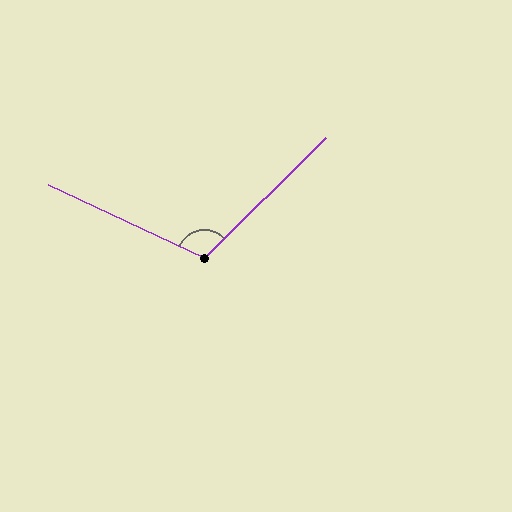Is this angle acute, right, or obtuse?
It is obtuse.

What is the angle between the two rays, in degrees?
Approximately 110 degrees.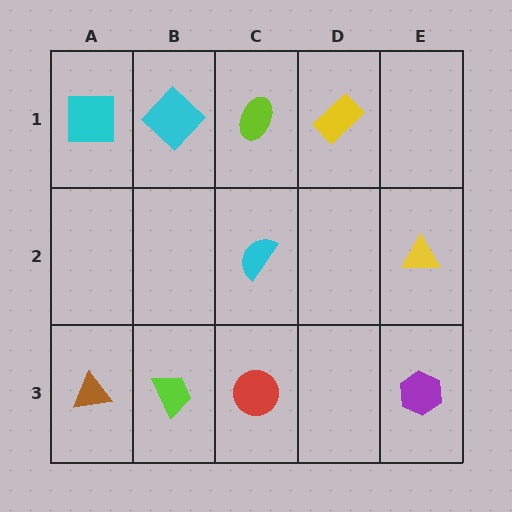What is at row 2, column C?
A cyan semicircle.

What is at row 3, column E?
A purple hexagon.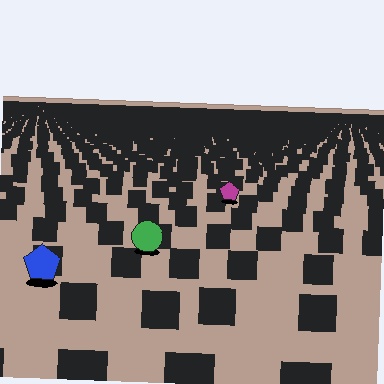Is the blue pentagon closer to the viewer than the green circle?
Yes. The blue pentagon is closer — you can tell from the texture gradient: the ground texture is coarser near it.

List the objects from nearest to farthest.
From nearest to farthest: the blue pentagon, the green circle, the magenta pentagon.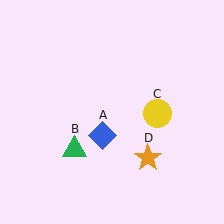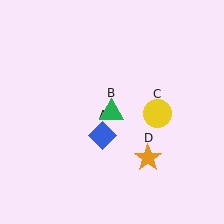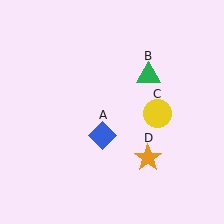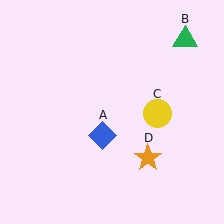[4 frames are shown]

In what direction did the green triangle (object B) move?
The green triangle (object B) moved up and to the right.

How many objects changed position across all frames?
1 object changed position: green triangle (object B).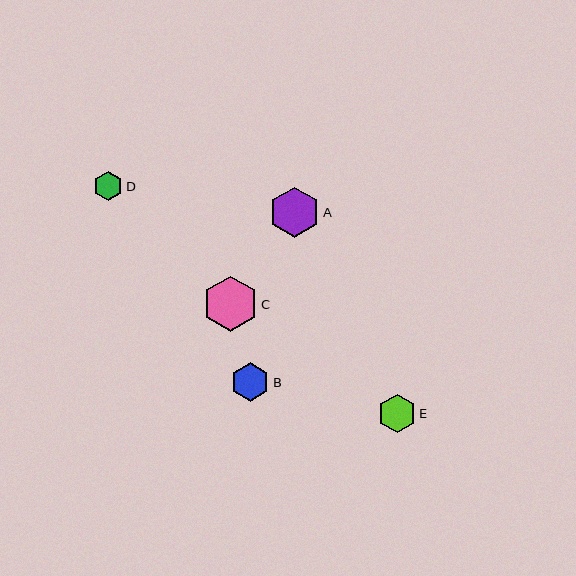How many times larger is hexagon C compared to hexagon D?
Hexagon C is approximately 1.9 times the size of hexagon D.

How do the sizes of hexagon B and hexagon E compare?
Hexagon B and hexagon E are approximately the same size.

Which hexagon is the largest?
Hexagon C is the largest with a size of approximately 55 pixels.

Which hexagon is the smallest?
Hexagon D is the smallest with a size of approximately 29 pixels.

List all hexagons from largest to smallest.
From largest to smallest: C, A, B, E, D.